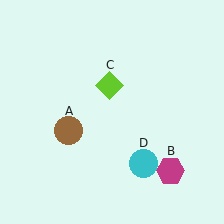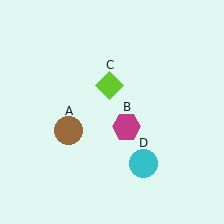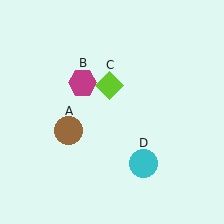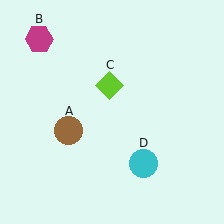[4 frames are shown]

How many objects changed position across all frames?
1 object changed position: magenta hexagon (object B).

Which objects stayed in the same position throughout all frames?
Brown circle (object A) and lime diamond (object C) and cyan circle (object D) remained stationary.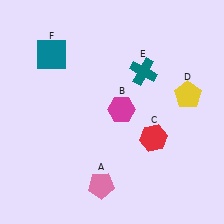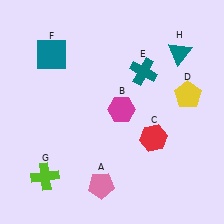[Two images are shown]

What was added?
A lime cross (G), a teal triangle (H) were added in Image 2.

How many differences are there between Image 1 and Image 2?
There are 2 differences between the two images.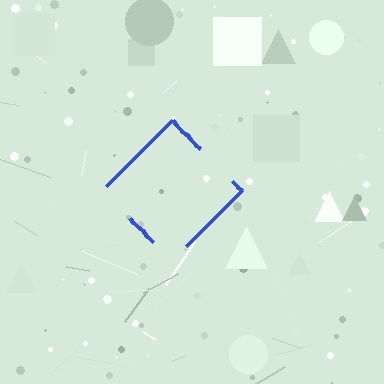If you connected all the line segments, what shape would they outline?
They would outline a diamond.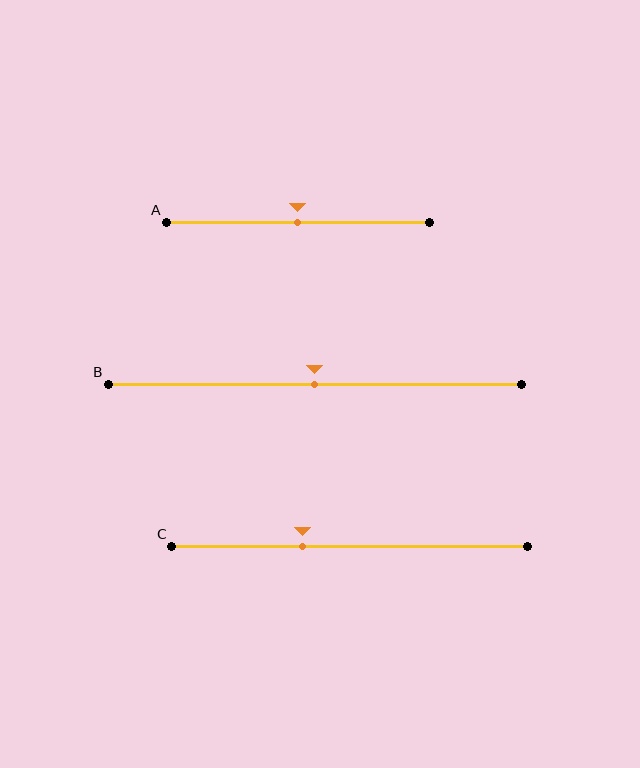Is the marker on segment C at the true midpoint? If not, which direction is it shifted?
No, the marker on segment C is shifted to the left by about 13% of the segment length.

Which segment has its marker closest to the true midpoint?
Segment A has its marker closest to the true midpoint.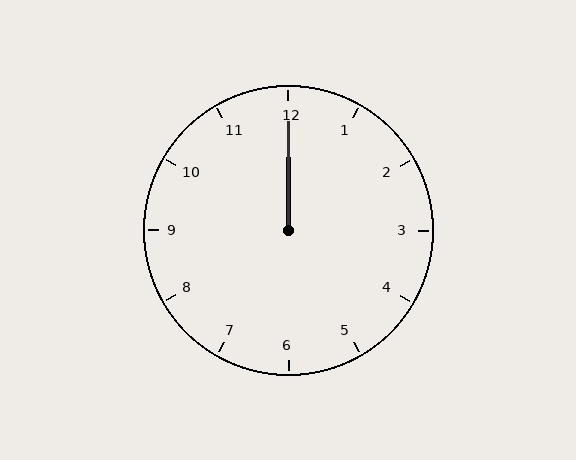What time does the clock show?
12:00.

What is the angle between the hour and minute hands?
Approximately 0 degrees.